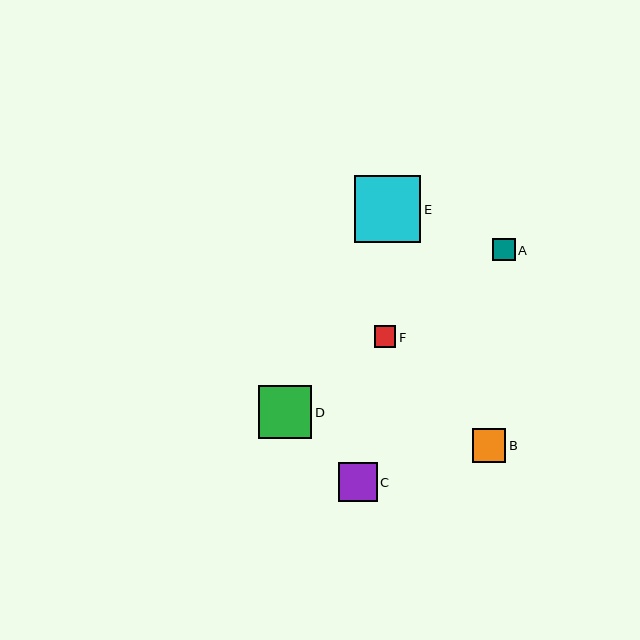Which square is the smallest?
Square F is the smallest with a size of approximately 22 pixels.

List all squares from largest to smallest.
From largest to smallest: E, D, C, B, A, F.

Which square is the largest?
Square E is the largest with a size of approximately 67 pixels.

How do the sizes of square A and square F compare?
Square A and square F are approximately the same size.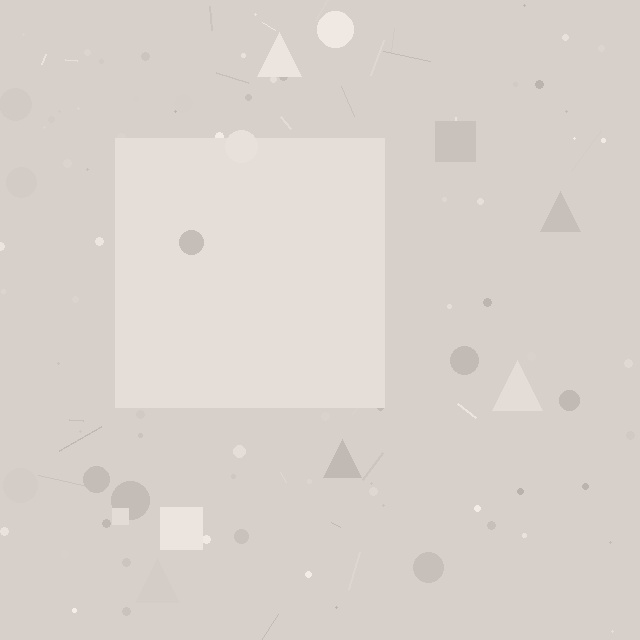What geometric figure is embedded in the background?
A square is embedded in the background.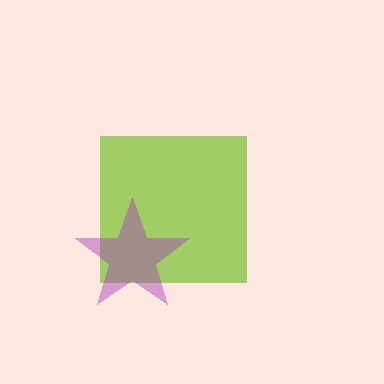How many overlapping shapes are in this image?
There are 2 overlapping shapes in the image.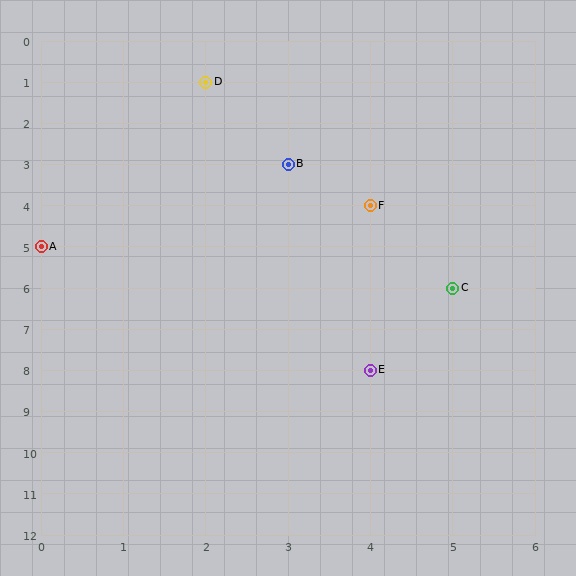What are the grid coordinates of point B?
Point B is at grid coordinates (3, 3).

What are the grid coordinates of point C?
Point C is at grid coordinates (5, 6).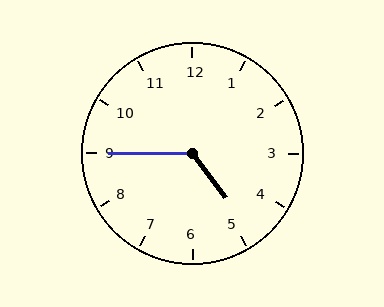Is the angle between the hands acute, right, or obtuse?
It is obtuse.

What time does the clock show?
4:45.